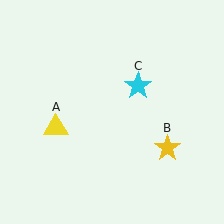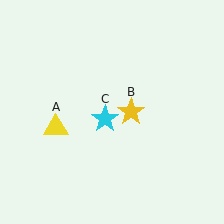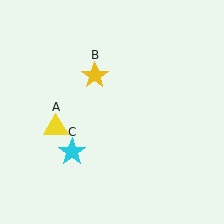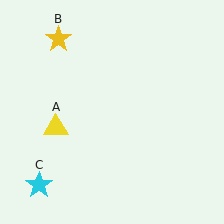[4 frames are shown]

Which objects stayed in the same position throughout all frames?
Yellow triangle (object A) remained stationary.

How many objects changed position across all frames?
2 objects changed position: yellow star (object B), cyan star (object C).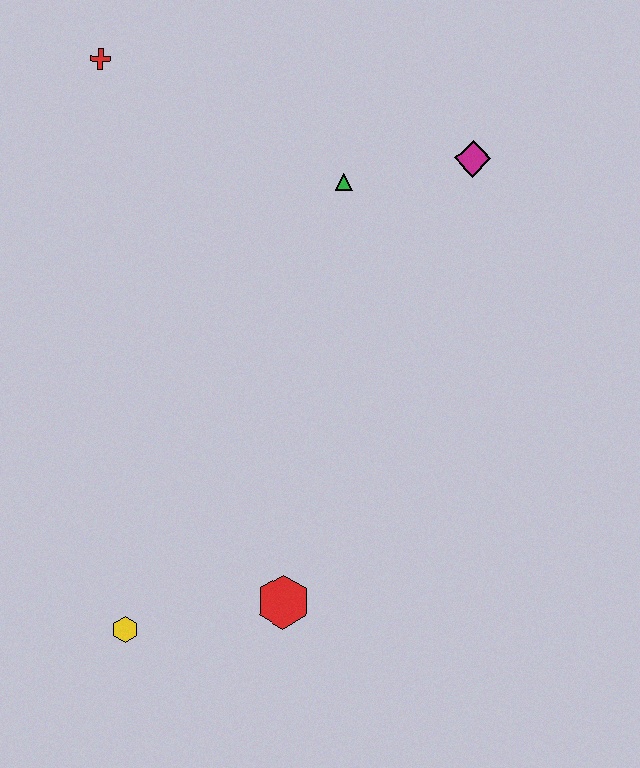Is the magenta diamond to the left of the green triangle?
No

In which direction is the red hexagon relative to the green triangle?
The red hexagon is below the green triangle.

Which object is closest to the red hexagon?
The yellow hexagon is closest to the red hexagon.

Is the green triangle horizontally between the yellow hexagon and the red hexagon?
No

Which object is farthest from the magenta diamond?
The yellow hexagon is farthest from the magenta diamond.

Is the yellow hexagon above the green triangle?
No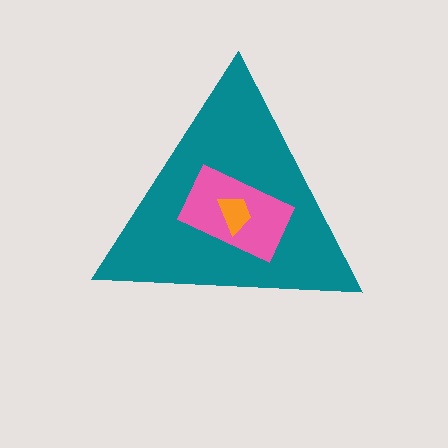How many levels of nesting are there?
3.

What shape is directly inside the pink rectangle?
The orange trapezoid.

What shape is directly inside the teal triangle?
The pink rectangle.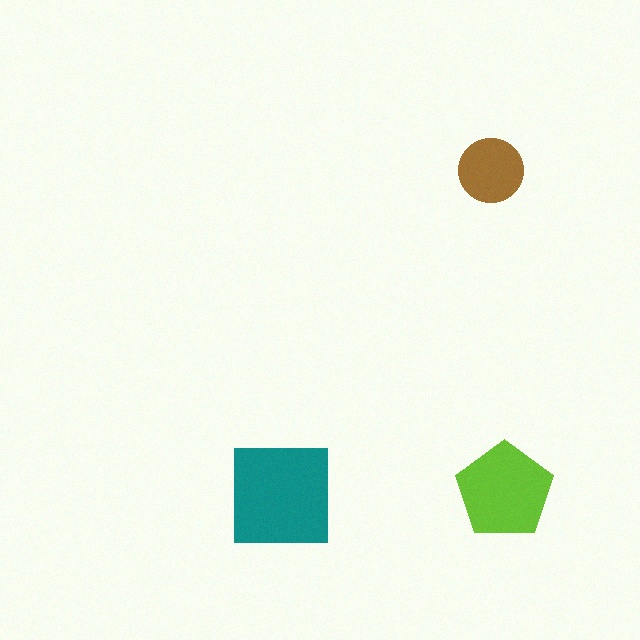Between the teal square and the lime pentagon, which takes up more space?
The teal square.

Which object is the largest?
The teal square.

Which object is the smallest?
The brown circle.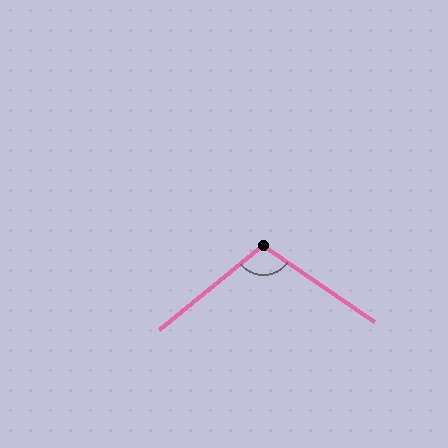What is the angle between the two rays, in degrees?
Approximately 106 degrees.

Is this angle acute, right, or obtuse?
It is obtuse.